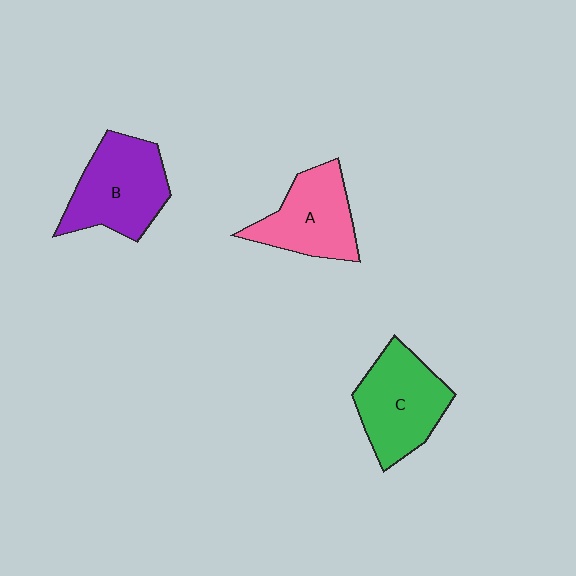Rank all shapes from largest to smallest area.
From largest to smallest: B (purple), C (green), A (pink).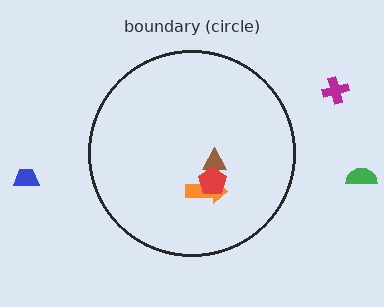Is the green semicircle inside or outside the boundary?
Outside.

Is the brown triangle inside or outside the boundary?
Inside.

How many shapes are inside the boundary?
3 inside, 3 outside.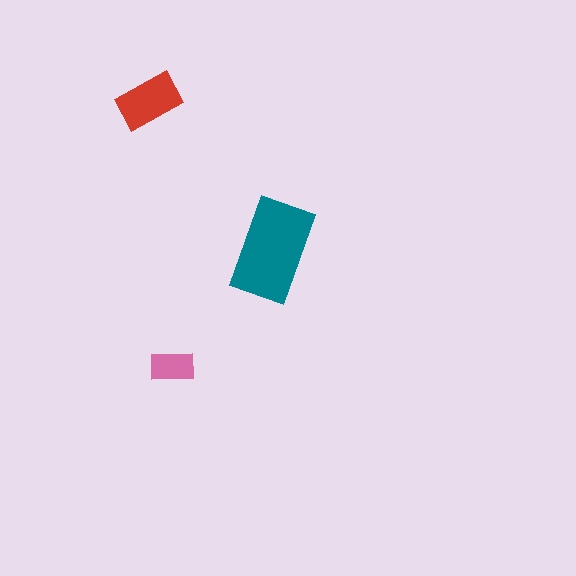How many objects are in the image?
There are 3 objects in the image.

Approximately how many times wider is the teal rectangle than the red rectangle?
About 1.5 times wider.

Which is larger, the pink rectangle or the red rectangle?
The red one.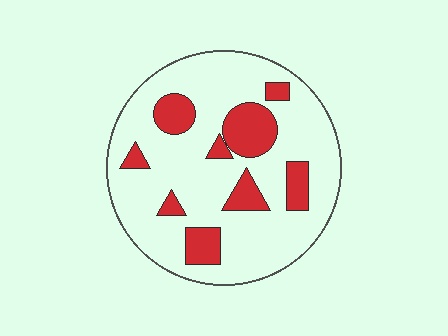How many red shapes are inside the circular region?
9.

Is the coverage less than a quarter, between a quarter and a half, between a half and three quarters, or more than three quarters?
Less than a quarter.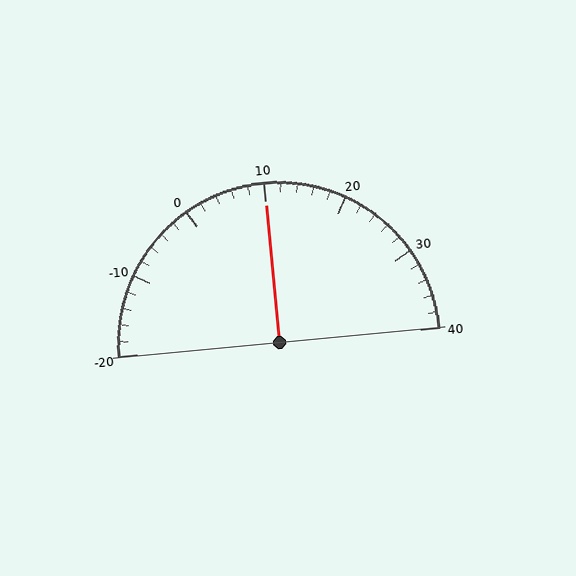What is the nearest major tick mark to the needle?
The nearest major tick mark is 10.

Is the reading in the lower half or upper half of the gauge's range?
The reading is in the upper half of the range (-20 to 40).